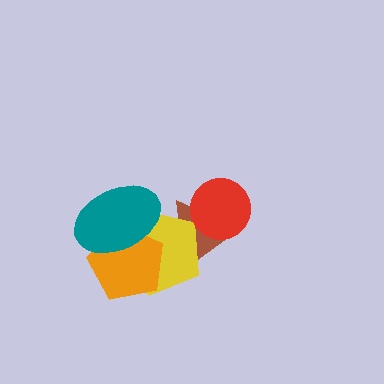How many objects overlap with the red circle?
1 object overlaps with the red circle.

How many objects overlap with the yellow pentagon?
3 objects overlap with the yellow pentagon.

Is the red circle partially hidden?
No, no other shape covers it.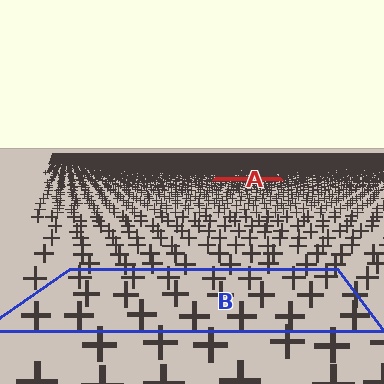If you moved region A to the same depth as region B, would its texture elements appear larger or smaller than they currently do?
They would appear larger. At a closer depth, the same texture elements are projected at a bigger on-screen size.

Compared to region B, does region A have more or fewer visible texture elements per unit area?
Region A has more texture elements per unit area — they are packed more densely because it is farther away.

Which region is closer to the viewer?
Region B is closer. The texture elements there are larger and more spread out.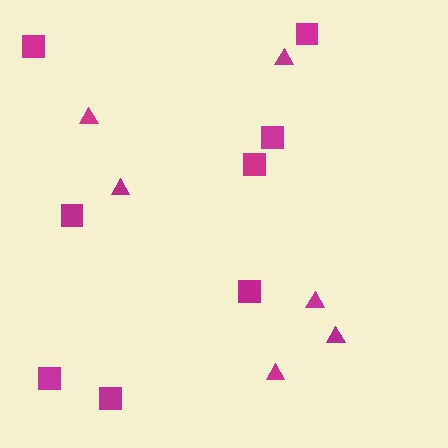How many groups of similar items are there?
There are 2 groups: one group of triangles (6) and one group of squares (8).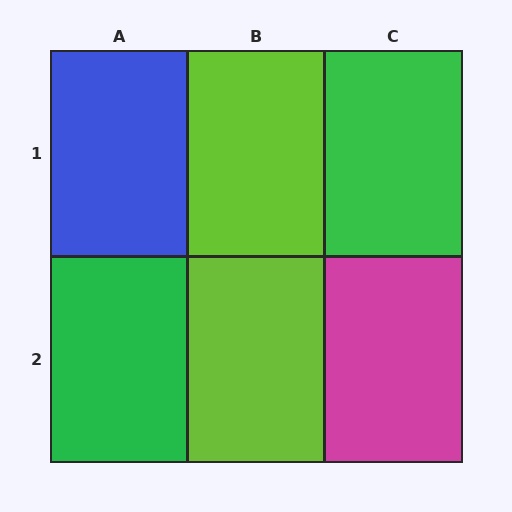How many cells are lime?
2 cells are lime.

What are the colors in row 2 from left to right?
Green, lime, magenta.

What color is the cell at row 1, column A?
Blue.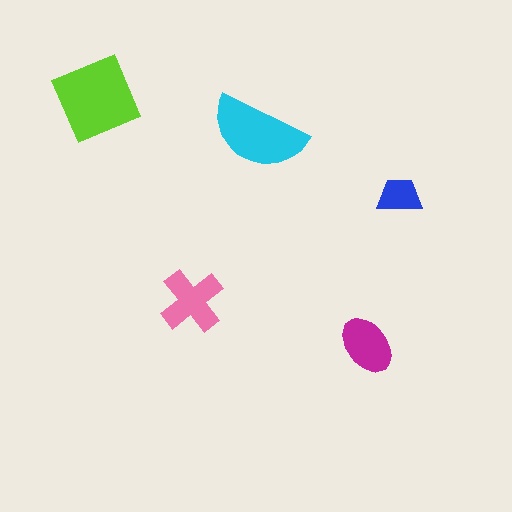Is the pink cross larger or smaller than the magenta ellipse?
Larger.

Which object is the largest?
The lime diamond.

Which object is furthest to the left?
The lime diamond is leftmost.